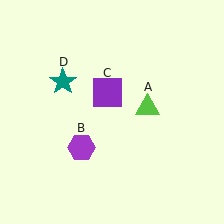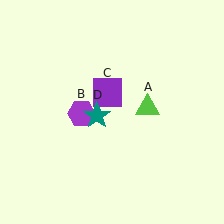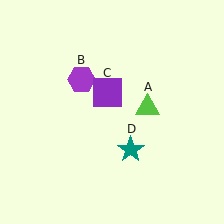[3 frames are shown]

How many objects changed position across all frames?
2 objects changed position: purple hexagon (object B), teal star (object D).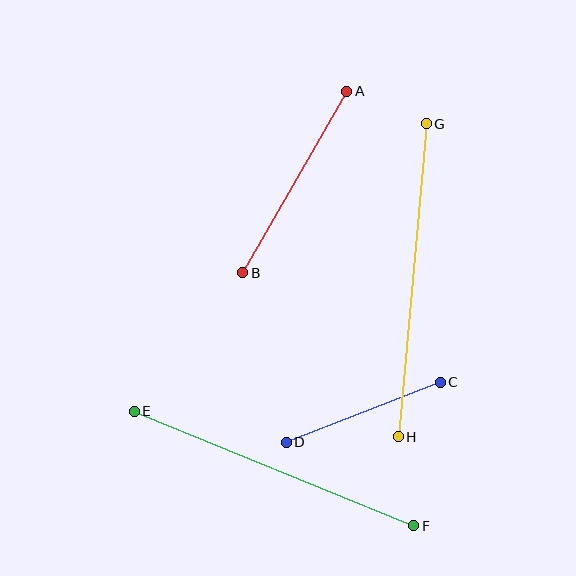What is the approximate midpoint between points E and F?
The midpoint is at approximately (274, 469) pixels.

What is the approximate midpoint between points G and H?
The midpoint is at approximately (412, 280) pixels.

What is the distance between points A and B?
The distance is approximately 209 pixels.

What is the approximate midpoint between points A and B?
The midpoint is at approximately (295, 182) pixels.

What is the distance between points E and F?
The distance is approximately 302 pixels.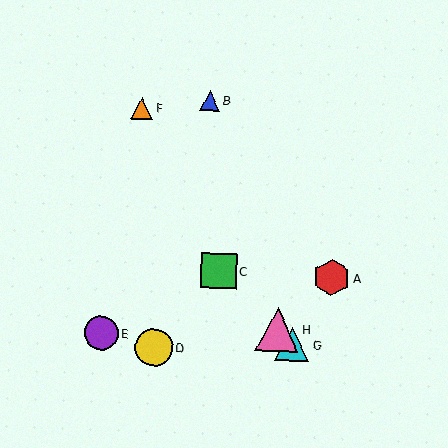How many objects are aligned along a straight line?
3 objects (C, G, H) are aligned along a straight line.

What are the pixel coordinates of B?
Object B is at (210, 101).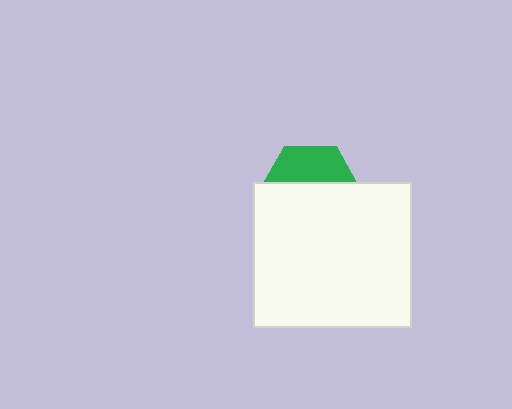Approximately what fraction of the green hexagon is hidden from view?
Roughly 64% of the green hexagon is hidden behind the white rectangle.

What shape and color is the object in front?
The object in front is a white rectangle.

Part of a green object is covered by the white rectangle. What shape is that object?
It is a hexagon.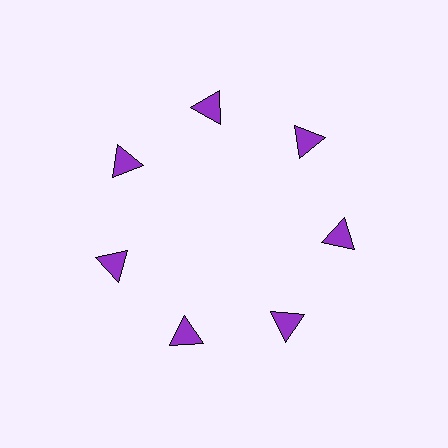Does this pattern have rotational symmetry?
Yes, this pattern has 7-fold rotational symmetry. It looks the same after rotating 51 degrees around the center.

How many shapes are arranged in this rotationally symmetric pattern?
There are 7 shapes, arranged in 7 groups of 1.